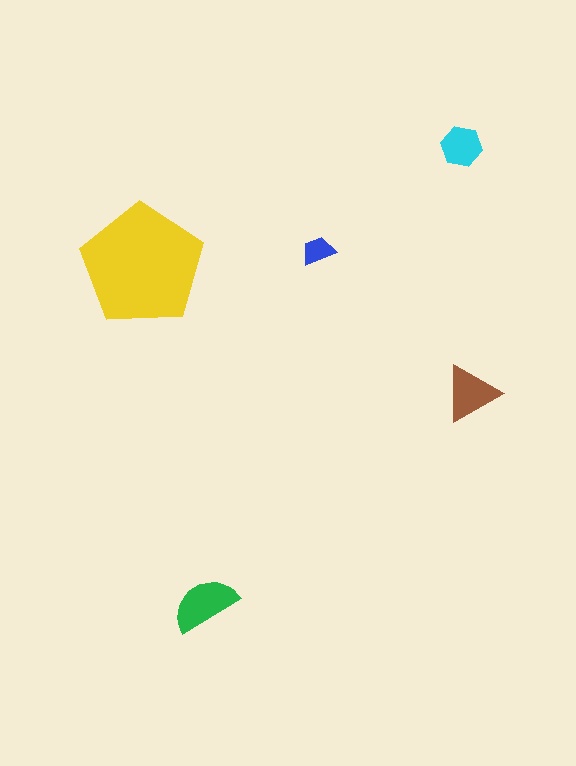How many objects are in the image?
There are 5 objects in the image.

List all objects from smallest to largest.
The blue trapezoid, the cyan hexagon, the brown triangle, the green semicircle, the yellow pentagon.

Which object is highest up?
The cyan hexagon is topmost.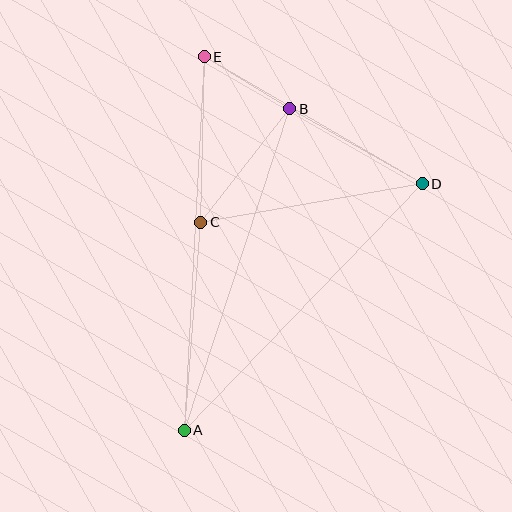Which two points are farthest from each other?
Points A and E are farthest from each other.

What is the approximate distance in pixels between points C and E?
The distance between C and E is approximately 166 pixels.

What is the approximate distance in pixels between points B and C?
The distance between B and C is approximately 144 pixels.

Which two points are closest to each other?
Points B and E are closest to each other.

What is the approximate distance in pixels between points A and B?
The distance between A and B is approximately 338 pixels.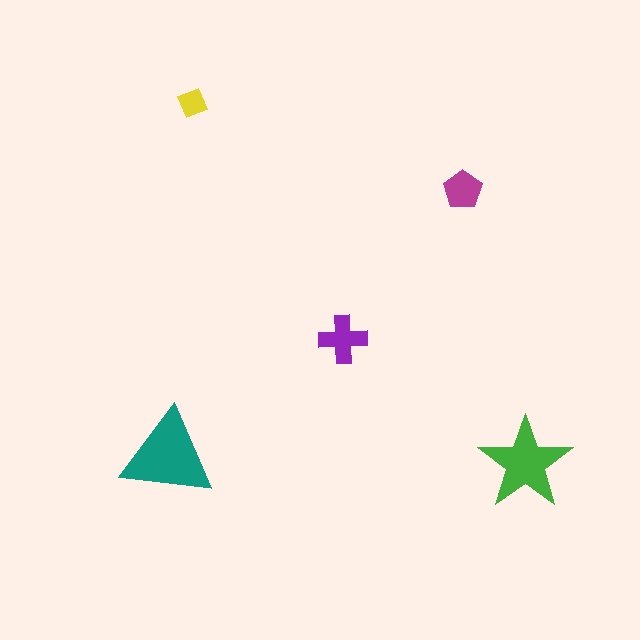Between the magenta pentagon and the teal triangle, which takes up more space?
The teal triangle.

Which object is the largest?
The teal triangle.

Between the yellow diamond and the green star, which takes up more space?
The green star.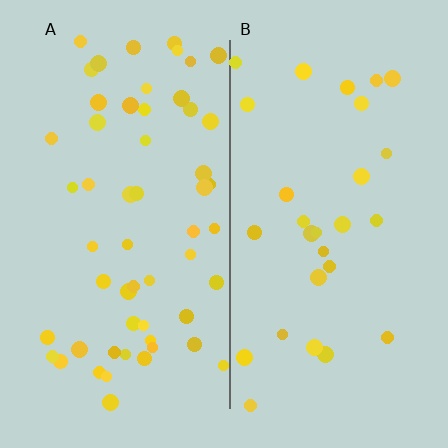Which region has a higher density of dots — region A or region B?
A (the left).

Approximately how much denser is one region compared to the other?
Approximately 2.0× — region A over region B.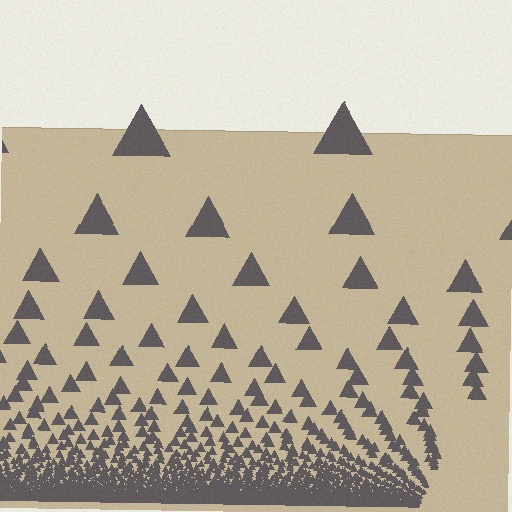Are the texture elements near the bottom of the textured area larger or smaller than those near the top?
Smaller. The gradient is inverted — elements near the bottom are smaller and denser.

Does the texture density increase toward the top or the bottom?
Density increases toward the bottom.